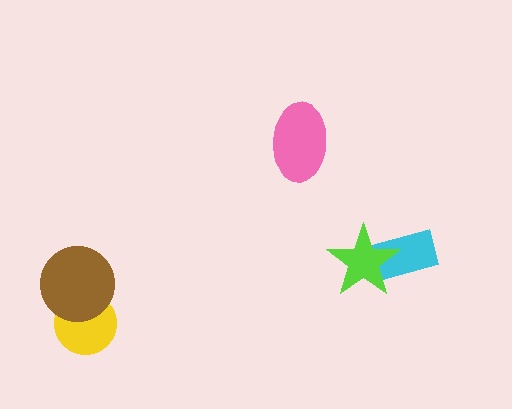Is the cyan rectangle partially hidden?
Yes, it is partially covered by another shape.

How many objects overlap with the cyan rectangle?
1 object overlaps with the cyan rectangle.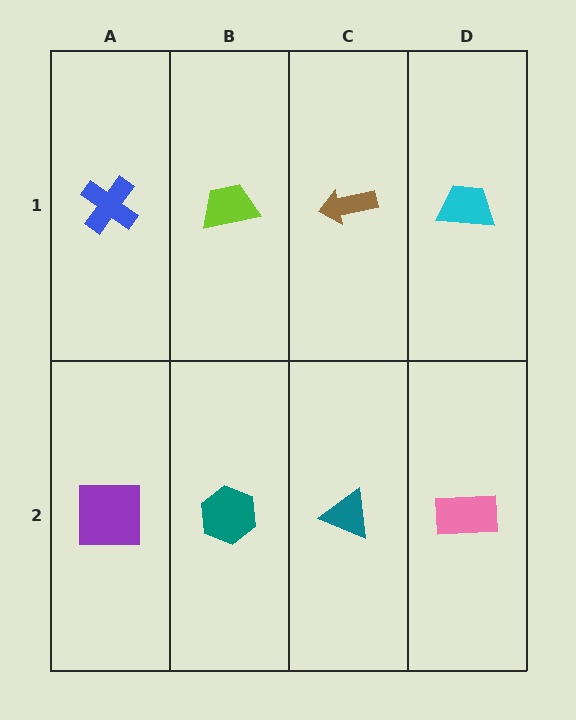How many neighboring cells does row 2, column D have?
2.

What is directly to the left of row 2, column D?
A teal triangle.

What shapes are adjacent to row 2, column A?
A blue cross (row 1, column A), a teal hexagon (row 2, column B).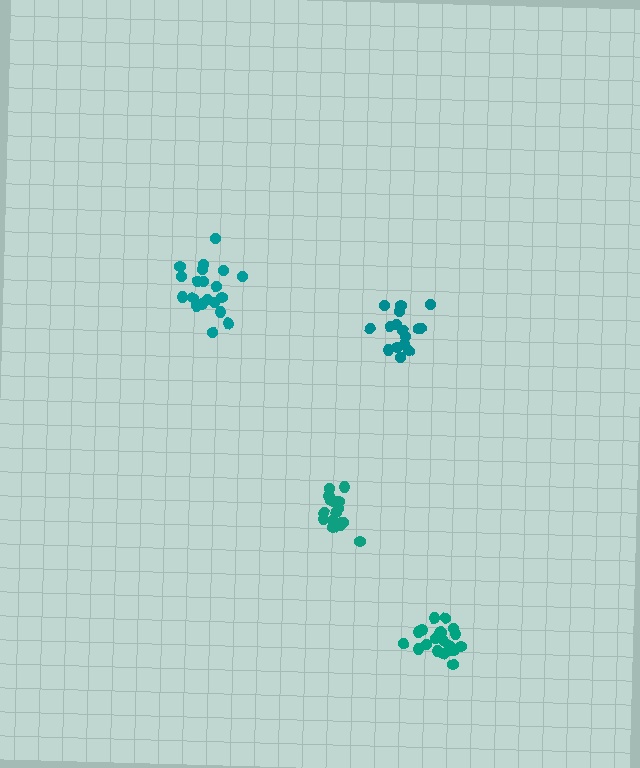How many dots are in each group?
Group 1: 16 dots, Group 2: 17 dots, Group 3: 20 dots, Group 4: 20 dots (73 total).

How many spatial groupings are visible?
There are 4 spatial groupings.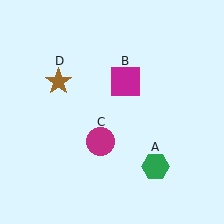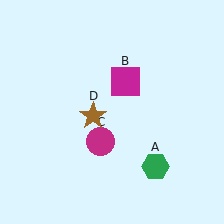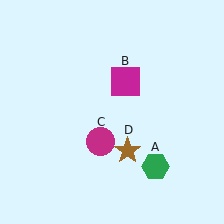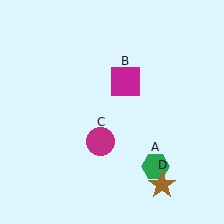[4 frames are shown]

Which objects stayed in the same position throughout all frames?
Green hexagon (object A) and magenta square (object B) and magenta circle (object C) remained stationary.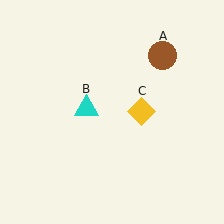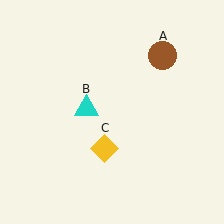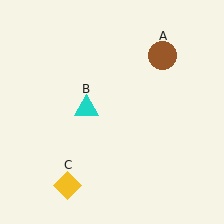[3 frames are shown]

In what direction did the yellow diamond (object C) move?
The yellow diamond (object C) moved down and to the left.